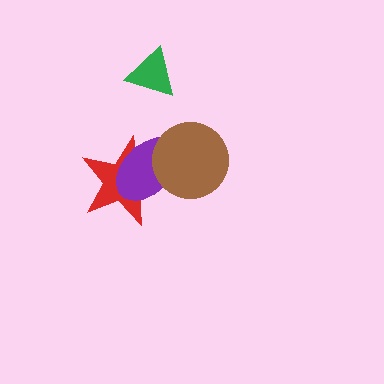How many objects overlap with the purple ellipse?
2 objects overlap with the purple ellipse.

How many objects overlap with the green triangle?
0 objects overlap with the green triangle.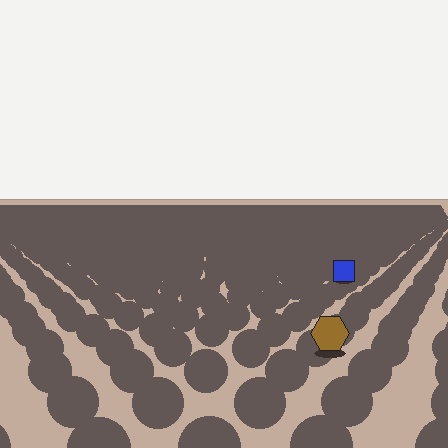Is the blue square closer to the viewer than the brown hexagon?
No. The brown hexagon is closer — you can tell from the texture gradient: the ground texture is coarser near it.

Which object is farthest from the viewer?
The blue square is farthest from the viewer. It appears smaller and the ground texture around it is denser.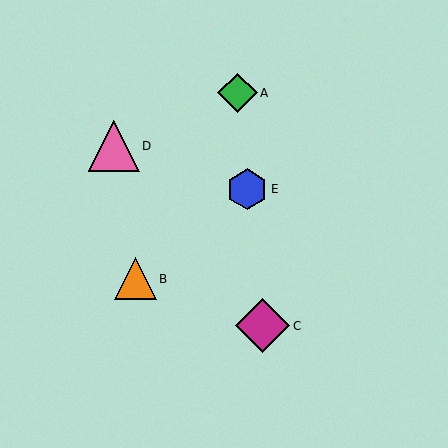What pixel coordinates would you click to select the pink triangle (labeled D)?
Click at (114, 146) to select the pink triangle D.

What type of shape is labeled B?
Shape B is an orange triangle.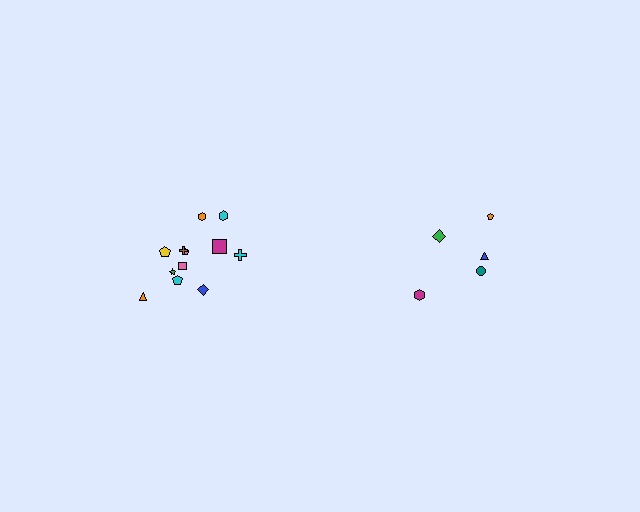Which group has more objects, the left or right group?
The left group.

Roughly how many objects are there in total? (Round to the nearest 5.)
Roughly 15 objects in total.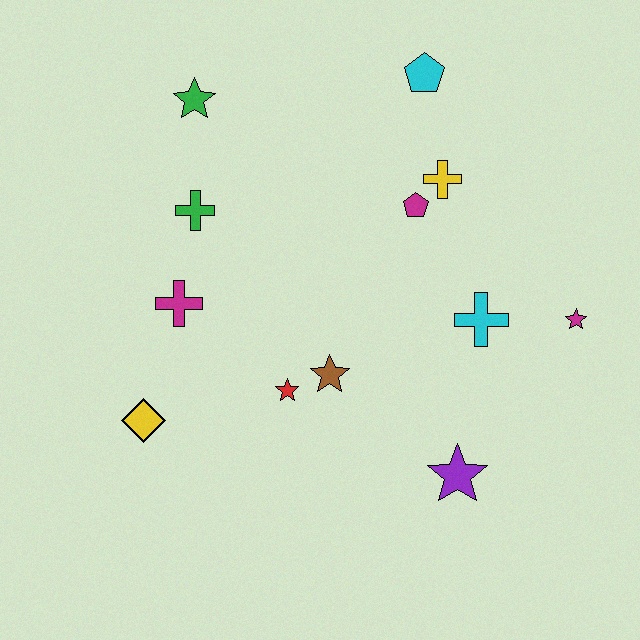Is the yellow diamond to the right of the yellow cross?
No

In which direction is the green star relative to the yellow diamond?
The green star is above the yellow diamond.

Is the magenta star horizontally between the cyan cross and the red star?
No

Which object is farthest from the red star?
The cyan pentagon is farthest from the red star.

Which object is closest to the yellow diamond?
The magenta cross is closest to the yellow diamond.